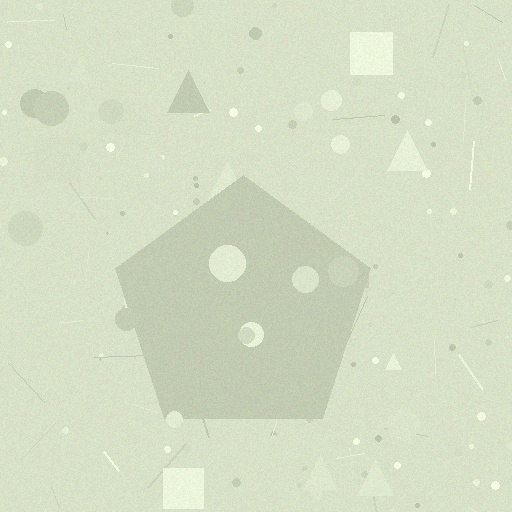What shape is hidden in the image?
A pentagon is hidden in the image.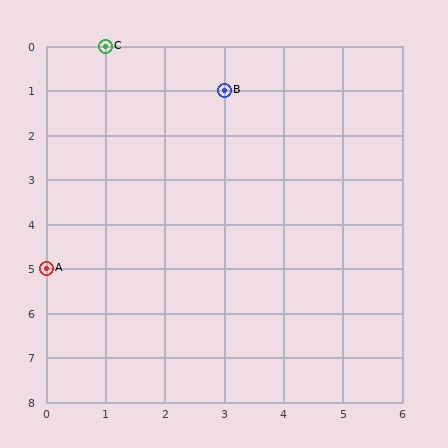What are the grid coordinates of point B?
Point B is at grid coordinates (3, 1).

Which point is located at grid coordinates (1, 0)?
Point C is at (1, 0).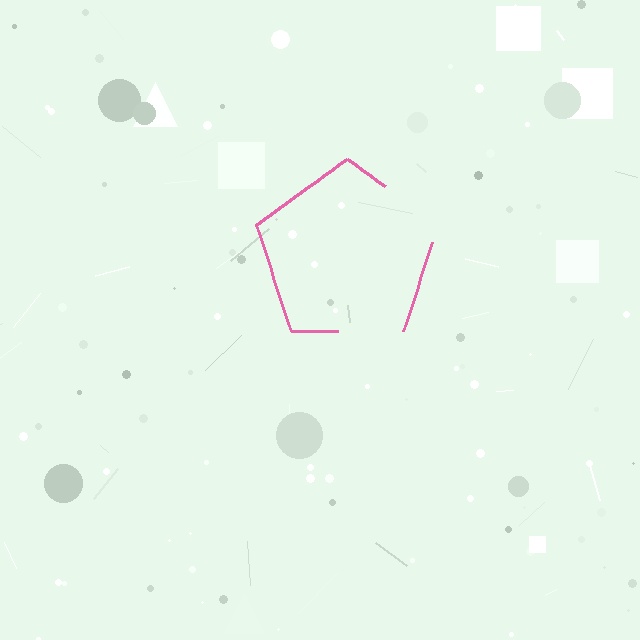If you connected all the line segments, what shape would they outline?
They would outline a pentagon.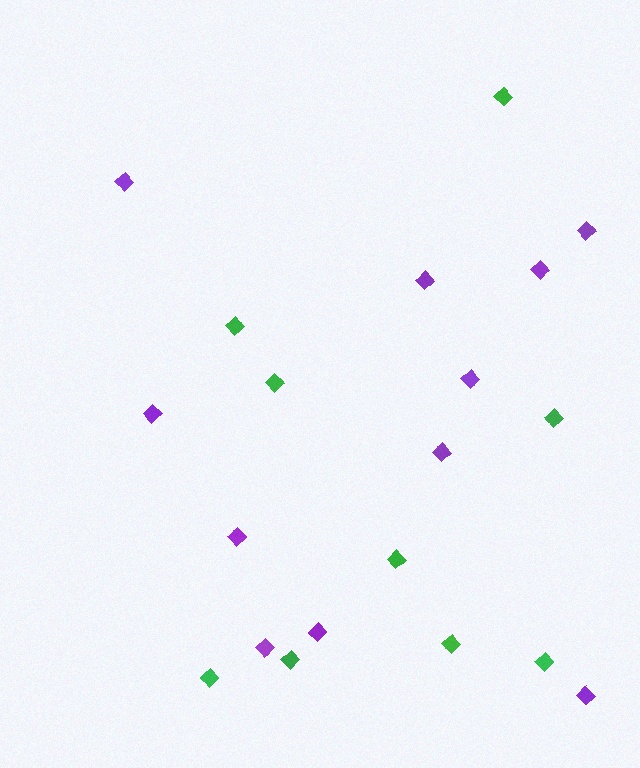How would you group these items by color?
There are 2 groups: one group of purple diamonds (11) and one group of green diamonds (9).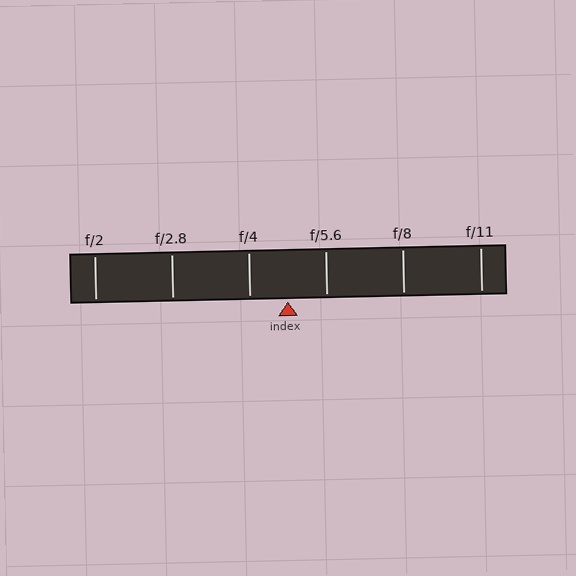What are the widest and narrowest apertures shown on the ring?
The widest aperture shown is f/2 and the narrowest is f/11.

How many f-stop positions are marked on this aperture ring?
There are 6 f-stop positions marked.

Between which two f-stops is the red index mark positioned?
The index mark is between f/4 and f/5.6.